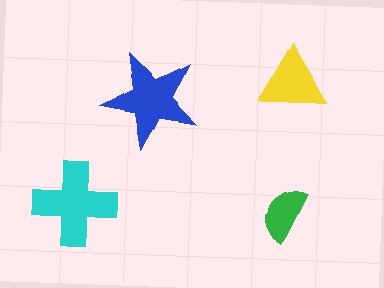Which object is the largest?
The cyan cross.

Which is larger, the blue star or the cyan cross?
The cyan cross.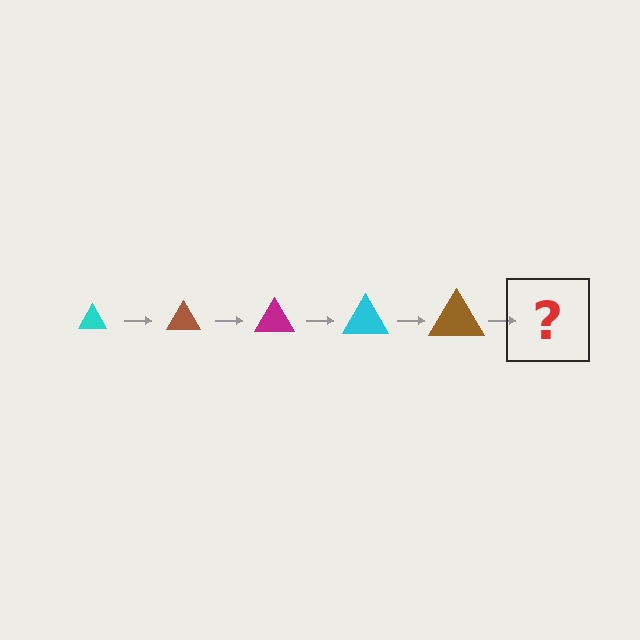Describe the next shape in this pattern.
It should be a magenta triangle, larger than the previous one.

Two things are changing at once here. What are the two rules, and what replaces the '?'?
The two rules are that the triangle grows larger each step and the color cycles through cyan, brown, and magenta. The '?' should be a magenta triangle, larger than the previous one.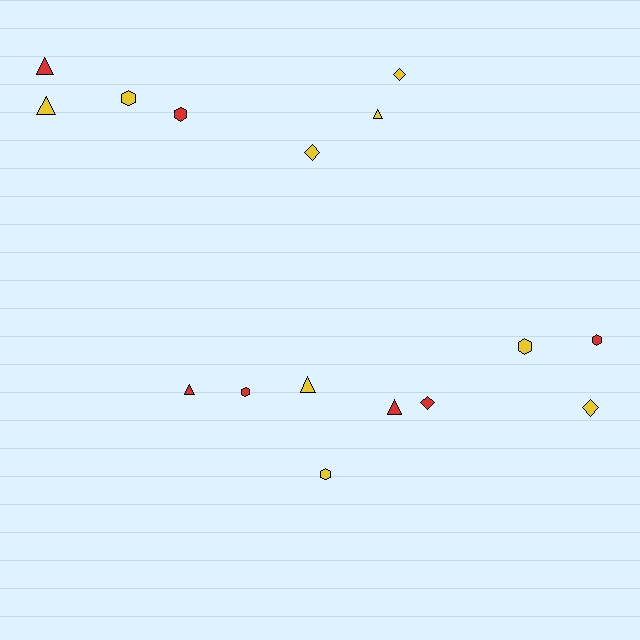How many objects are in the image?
There are 16 objects.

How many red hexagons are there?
There are 3 red hexagons.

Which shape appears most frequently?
Triangle, with 6 objects.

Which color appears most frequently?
Yellow, with 9 objects.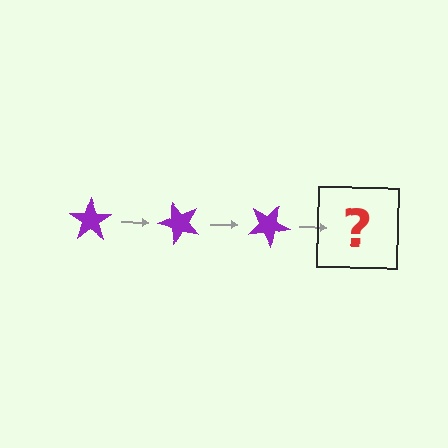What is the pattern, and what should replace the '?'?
The pattern is that the star rotates 50 degrees each step. The '?' should be a purple star rotated 150 degrees.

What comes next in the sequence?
The next element should be a purple star rotated 150 degrees.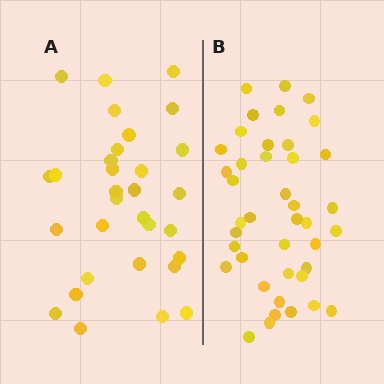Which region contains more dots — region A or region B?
Region B (the right region) has more dots.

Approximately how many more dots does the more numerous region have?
Region B has roughly 10 or so more dots than region A.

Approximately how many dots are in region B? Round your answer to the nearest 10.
About 40 dots. (The exact count is 41, which rounds to 40.)